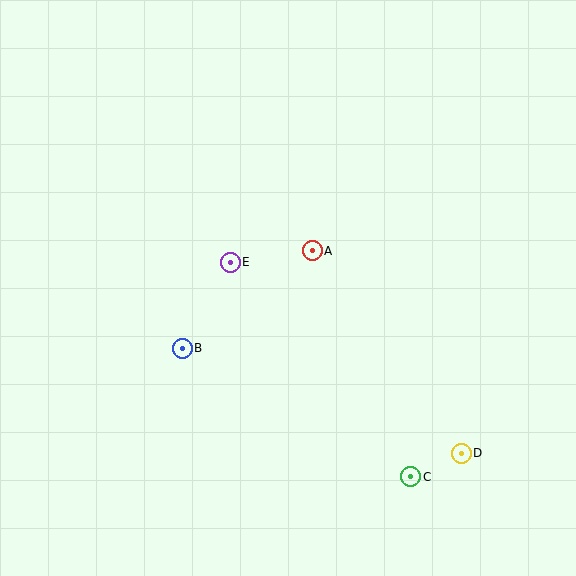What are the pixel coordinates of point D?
Point D is at (461, 453).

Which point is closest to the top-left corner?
Point E is closest to the top-left corner.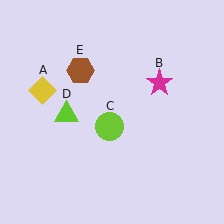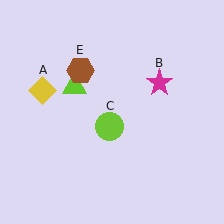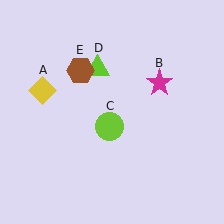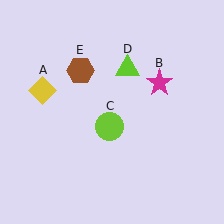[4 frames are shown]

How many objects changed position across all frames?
1 object changed position: lime triangle (object D).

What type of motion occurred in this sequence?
The lime triangle (object D) rotated clockwise around the center of the scene.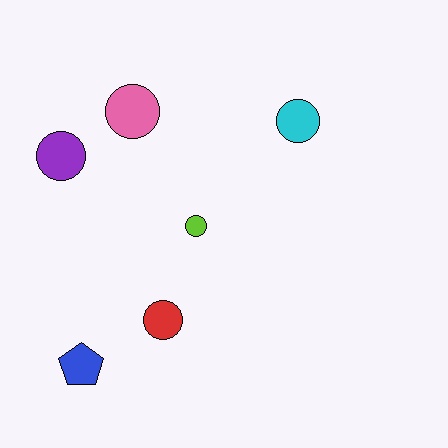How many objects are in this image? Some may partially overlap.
There are 6 objects.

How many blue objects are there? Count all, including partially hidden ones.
There is 1 blue object.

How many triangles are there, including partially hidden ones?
There are no triangles.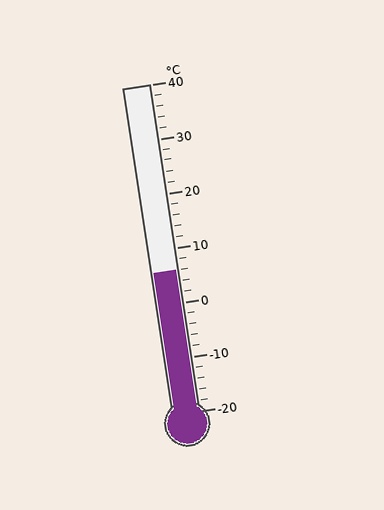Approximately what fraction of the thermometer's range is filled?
The thermometer is filled to approximately 45% of its range.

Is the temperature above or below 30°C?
The temperature is below 30°C.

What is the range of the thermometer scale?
The thermometer scale ranges from -20°C to 40°C.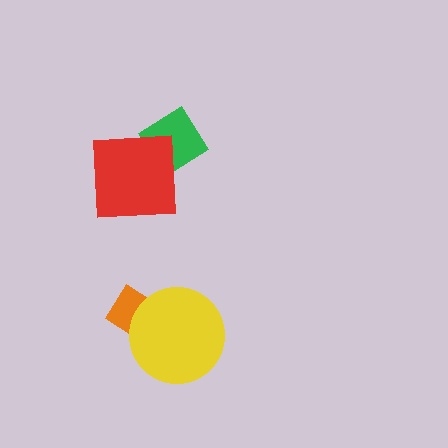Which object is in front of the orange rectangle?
The yellow circle is in front of the orange rectangle.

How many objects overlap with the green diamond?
1 object overlaps with the green diamond.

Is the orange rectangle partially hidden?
Yes, it is partially covered by another shape.